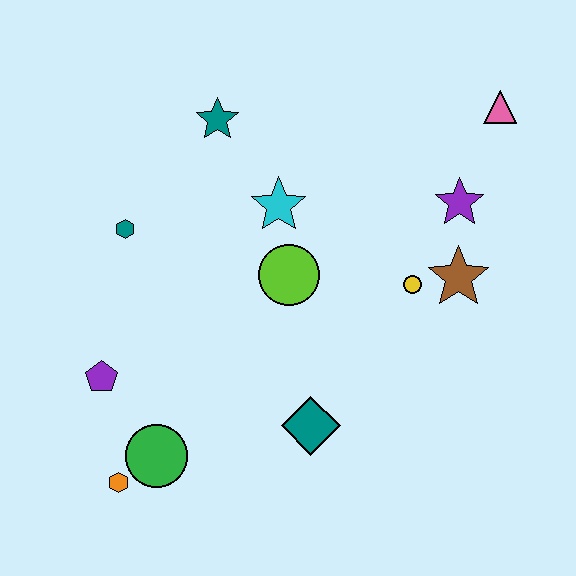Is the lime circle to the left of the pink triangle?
Yes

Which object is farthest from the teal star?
The orange hexagon is farthest from the teal star.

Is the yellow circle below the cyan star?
Yes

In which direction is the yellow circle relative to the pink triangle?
The yellow circle is below the pink triangle.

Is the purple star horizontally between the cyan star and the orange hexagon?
No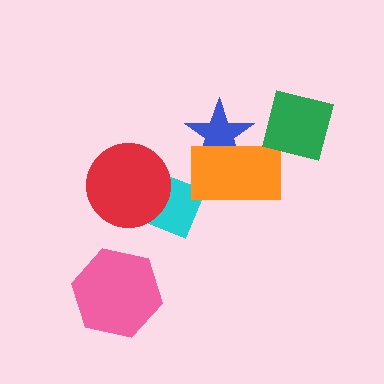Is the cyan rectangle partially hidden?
Yes, it is partially covered by another shape.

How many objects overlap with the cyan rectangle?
1 object overlaps with the cyan rectangle.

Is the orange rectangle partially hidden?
No, no other shape covers it.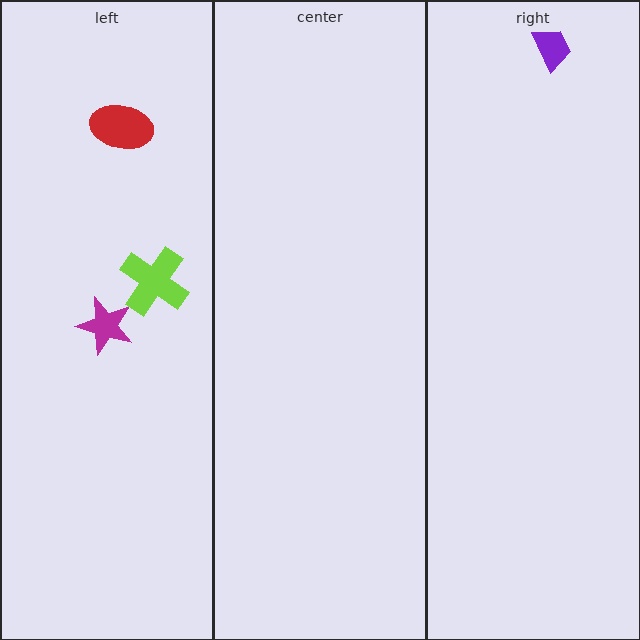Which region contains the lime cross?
The left region.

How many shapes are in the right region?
1.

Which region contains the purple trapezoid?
The right region.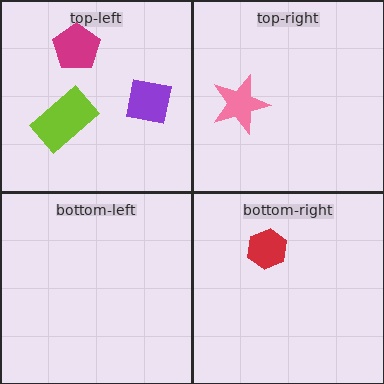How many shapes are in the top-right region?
1.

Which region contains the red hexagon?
The bottom-right region.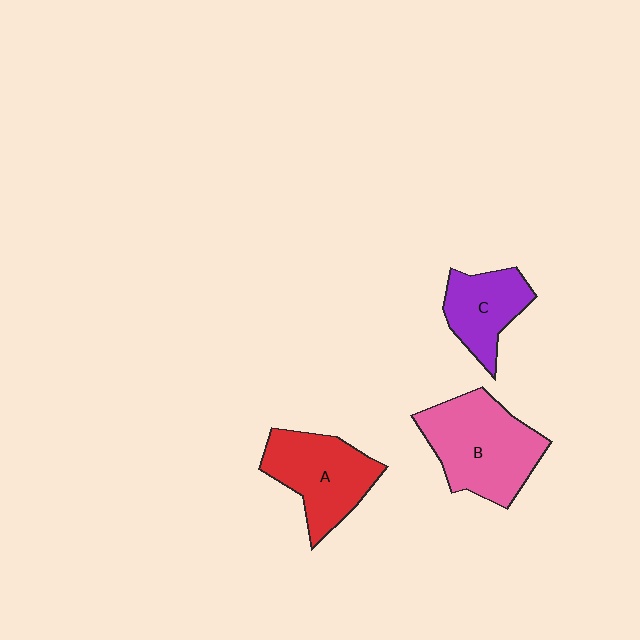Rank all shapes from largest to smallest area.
From largest to smallest: B (pink), A (red), C (purple).